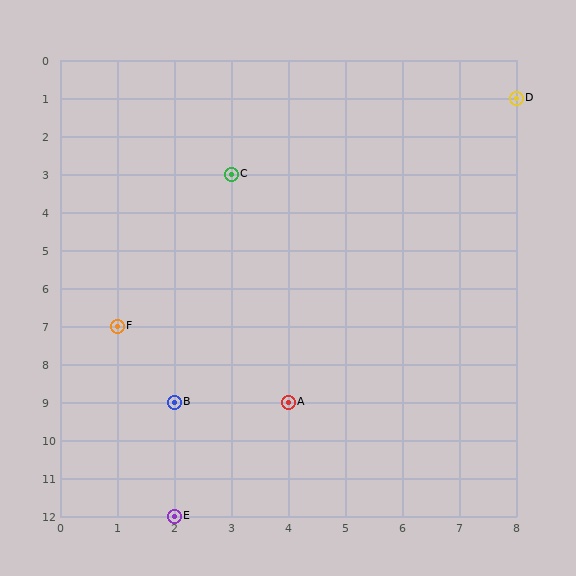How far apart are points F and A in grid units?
Points F and A are 3 columns and 2 rows apart (about 3.6 grid units diagonally).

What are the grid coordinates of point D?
Point D is at grid coordinates (8, 1).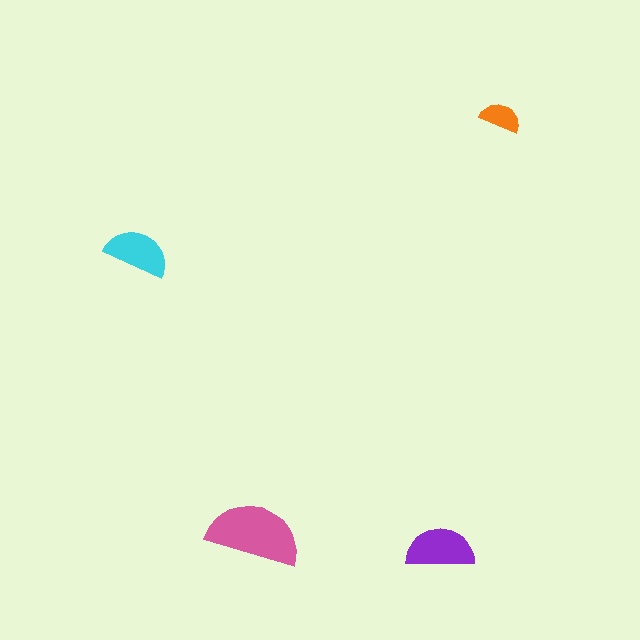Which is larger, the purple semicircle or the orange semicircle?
The purple one.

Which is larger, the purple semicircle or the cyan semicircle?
The purple one.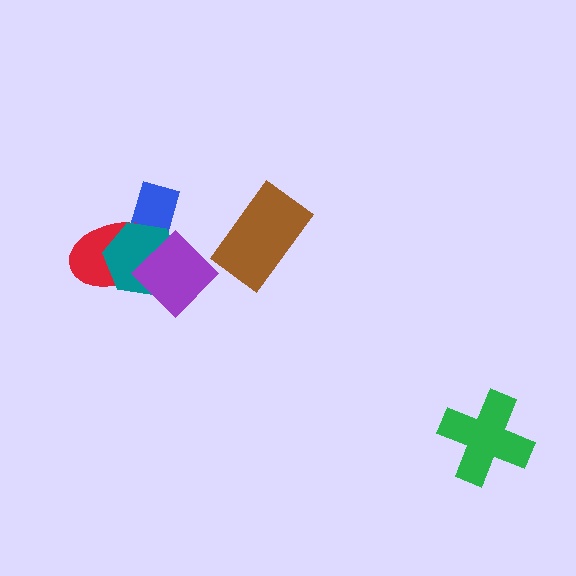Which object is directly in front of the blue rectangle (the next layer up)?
The red ellipse is directly in front of the blue rectangle.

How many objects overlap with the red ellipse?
3 objects overlap with the red ellipse.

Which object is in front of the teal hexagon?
The purple diamond is in front of the teal hexagon.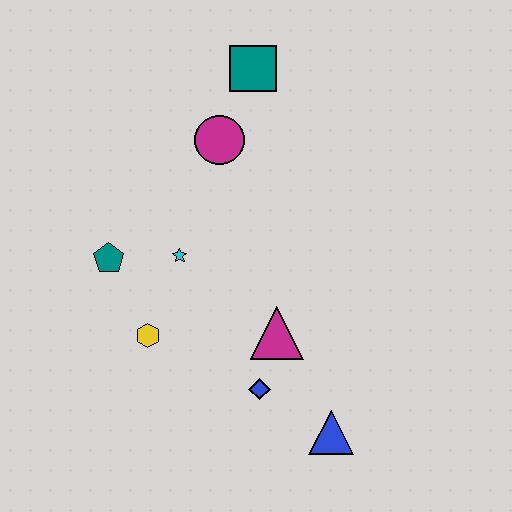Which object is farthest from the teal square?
The blue triangle is farthest from the teal square.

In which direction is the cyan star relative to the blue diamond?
The cyan star is above the blue diamond.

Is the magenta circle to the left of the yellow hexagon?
No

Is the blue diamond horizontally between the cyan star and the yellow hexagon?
No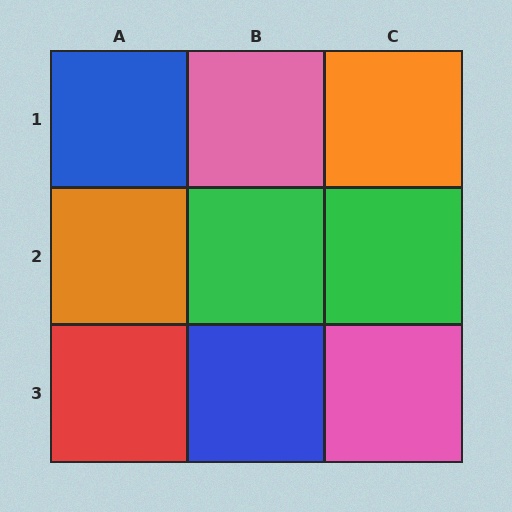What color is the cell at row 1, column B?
Pink.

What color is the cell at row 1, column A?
Blue.